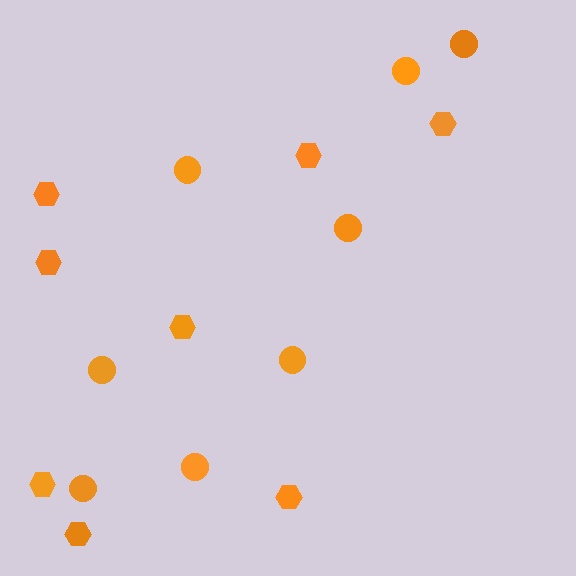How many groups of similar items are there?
There are 2 groups: one group of circles (8) and one group of hexagons (8).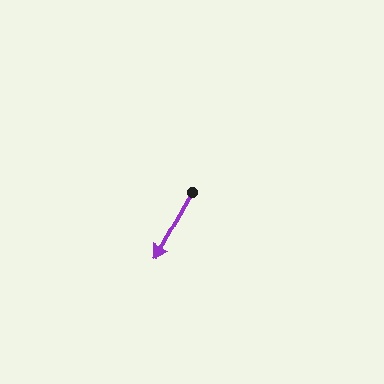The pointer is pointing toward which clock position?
Roughly 7 o'clock.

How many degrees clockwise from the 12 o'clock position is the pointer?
Approximately 209 degrees.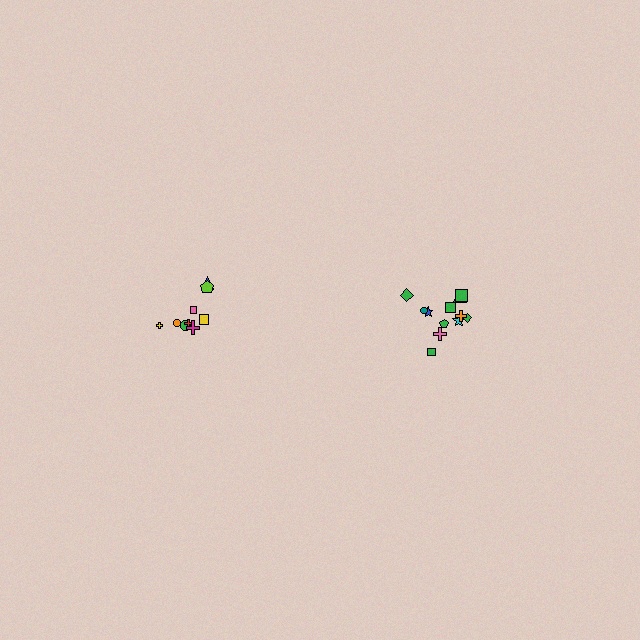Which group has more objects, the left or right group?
The right group.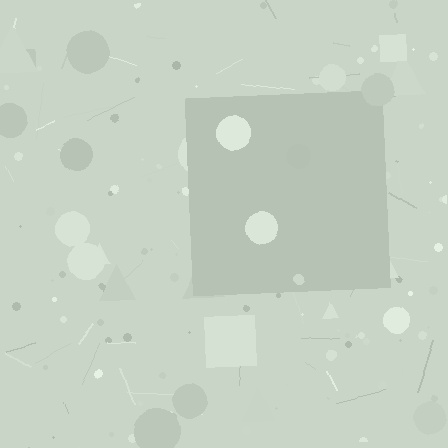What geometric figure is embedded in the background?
A square is embedded in the background.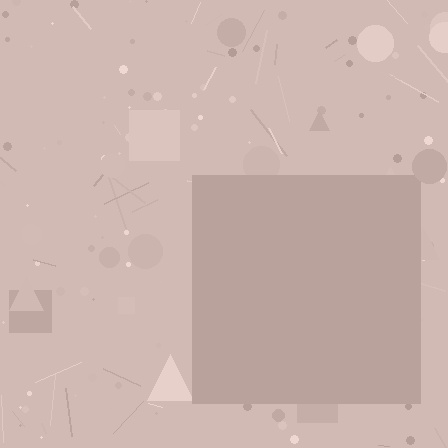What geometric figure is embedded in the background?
A square is embedded in the background.